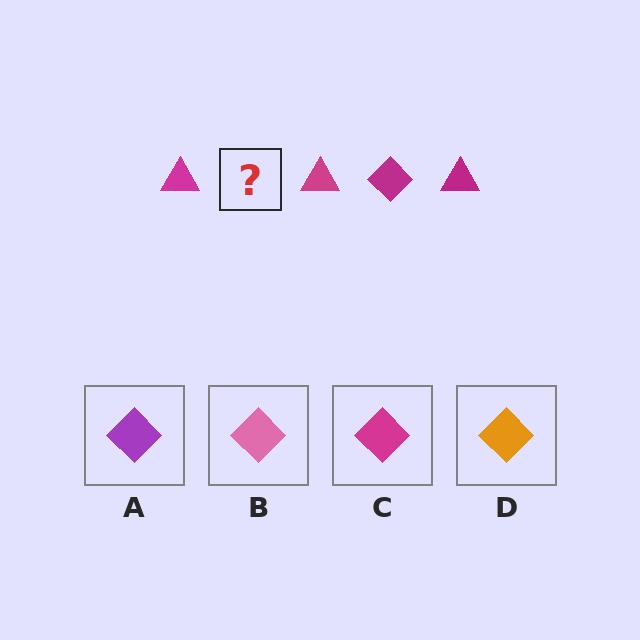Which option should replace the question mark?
Option C.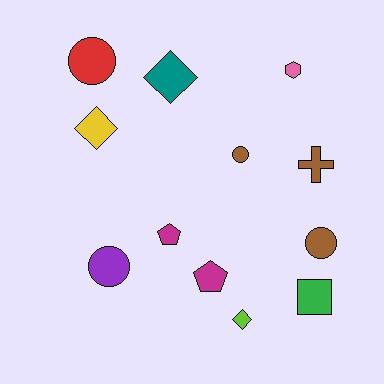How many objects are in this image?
There are 12 objects.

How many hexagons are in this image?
There is 1 hexagon.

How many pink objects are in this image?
There is 1 pink object.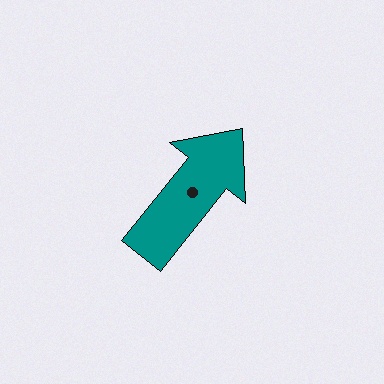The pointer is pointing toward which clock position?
Roughly 1 o'clock.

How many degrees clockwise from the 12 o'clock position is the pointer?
Approximately 39 degrees.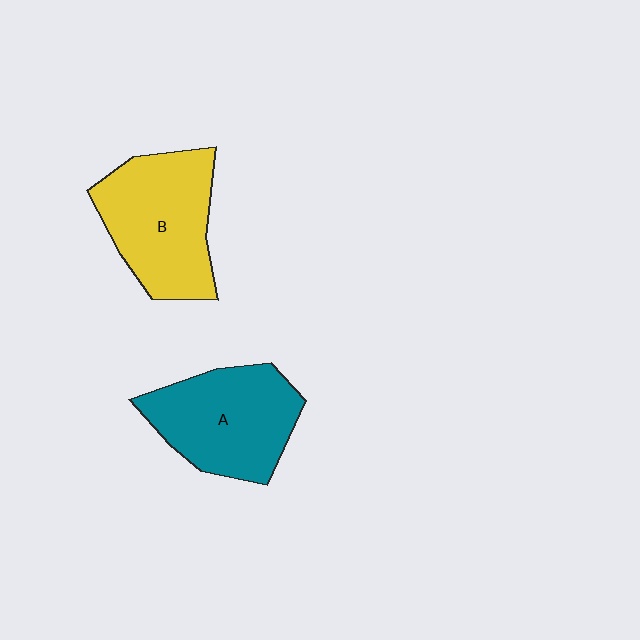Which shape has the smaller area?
Shape A (teal).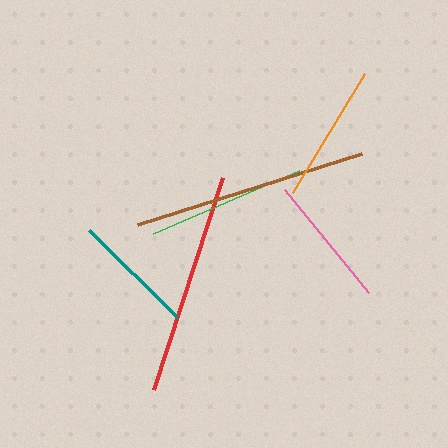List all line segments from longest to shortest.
From longest to shortest: brown, red, green, orange, pink, teal.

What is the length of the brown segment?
The brown segment is approximately 235 pixels long.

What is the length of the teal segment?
The teal segment is approximately 124 pixels long.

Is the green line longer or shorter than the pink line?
The green line is longer than the pink line.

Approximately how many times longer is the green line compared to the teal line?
The green line is approximately 1.3 times the length of the teal line.